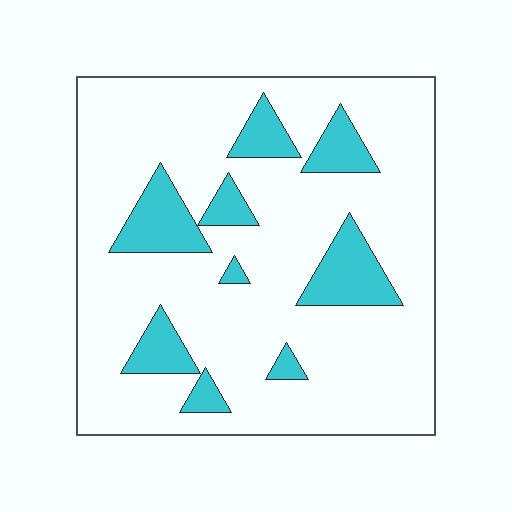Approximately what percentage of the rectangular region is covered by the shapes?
Approximately 15%.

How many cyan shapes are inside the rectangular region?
9.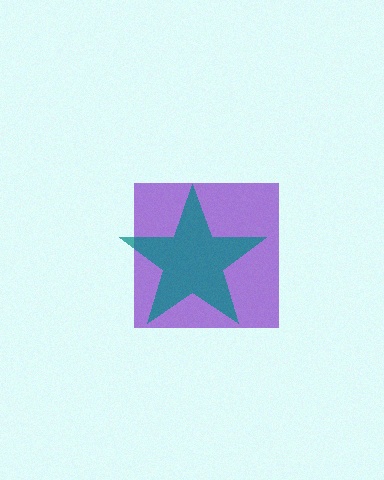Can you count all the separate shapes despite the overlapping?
Yes, there are 2 separate shapes.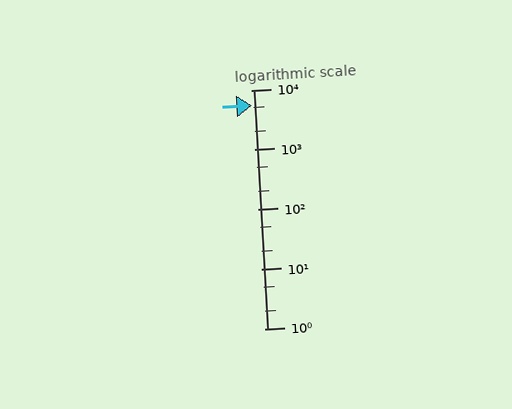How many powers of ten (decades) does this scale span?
The scale spans 4 decades, from 1 to 10000.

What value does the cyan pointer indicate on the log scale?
The pointer indicates approximately 5600.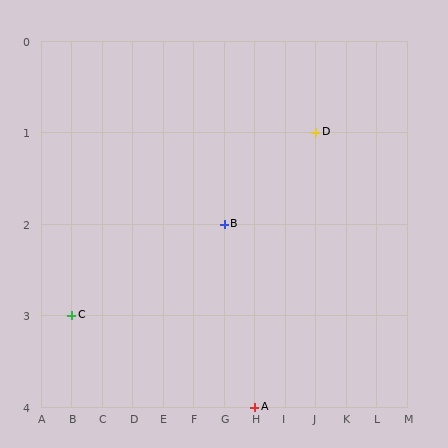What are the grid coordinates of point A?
Point A is at grid coordinates (H, 4).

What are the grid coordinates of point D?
Point D is at grid coordinates (J, 1).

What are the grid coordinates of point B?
Point B is at grid coordinates (G, 2).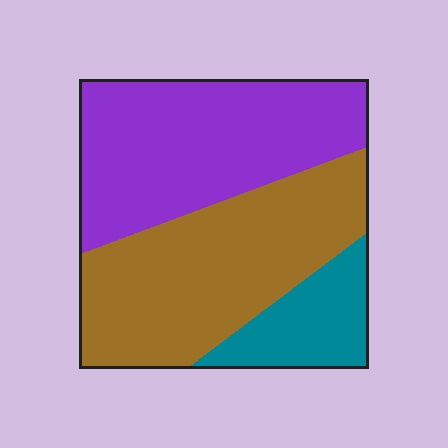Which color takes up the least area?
Teal, at roughly 15%.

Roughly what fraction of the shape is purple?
Purple takes up about two fifths (2/5) of the shape.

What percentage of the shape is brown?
Brown takes up about two fifths (2/5) of the shape.